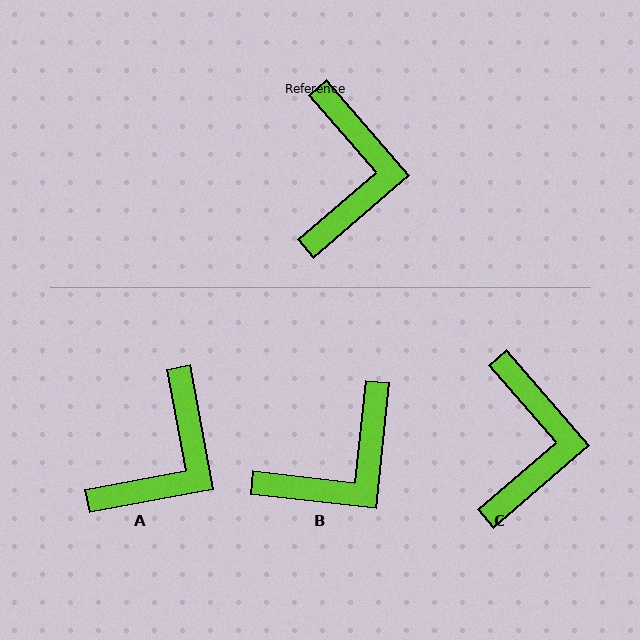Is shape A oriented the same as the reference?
No, it is off by about 30 degrees.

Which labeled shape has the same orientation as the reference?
C.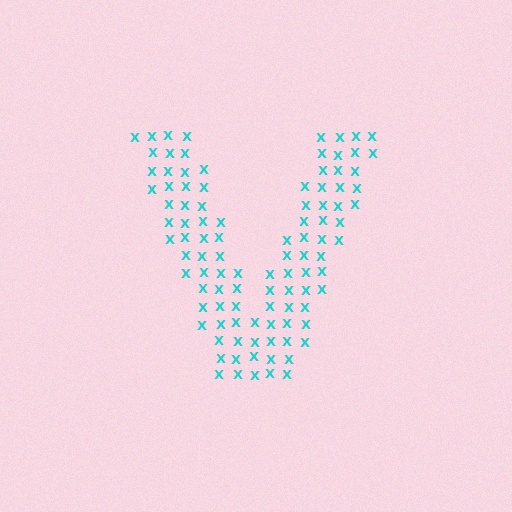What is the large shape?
The large shape is the letter V.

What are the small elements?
The small elements are letter X's.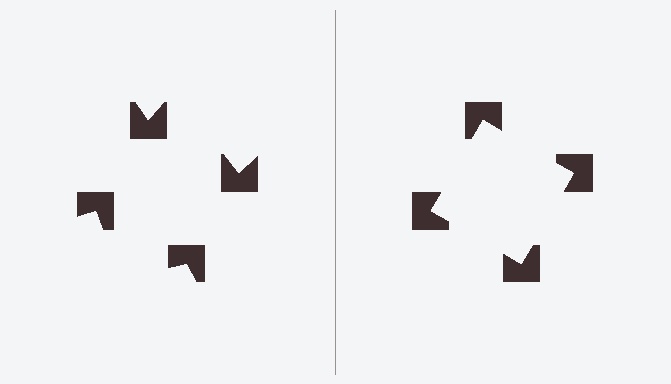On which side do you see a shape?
An illusory square appears on the right side. On the left side the wedge cuts are rotated, so no coherent shape forms.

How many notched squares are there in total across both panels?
8 — 4 on each side.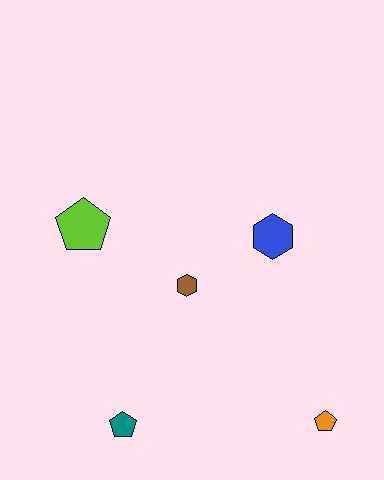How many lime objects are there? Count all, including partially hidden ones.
There is 1 lime object.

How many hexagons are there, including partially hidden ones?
There are 2 hexagons.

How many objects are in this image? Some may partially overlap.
There are 5 objects.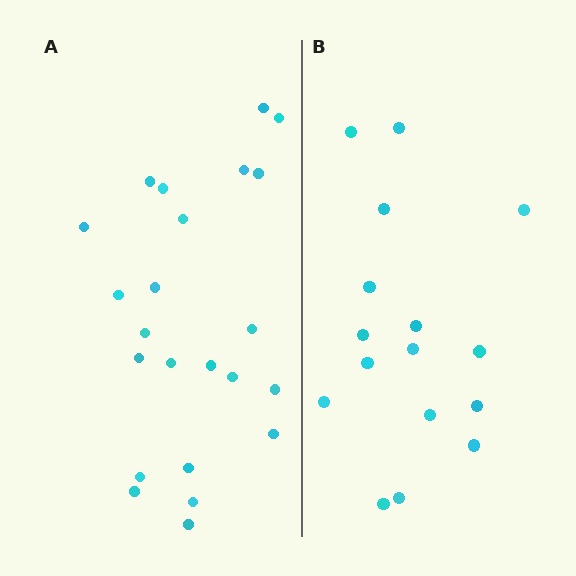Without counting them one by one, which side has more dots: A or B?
Region A (the left region) has more dots.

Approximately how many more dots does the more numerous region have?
Region A has roughly 8 or so more dots than region B.